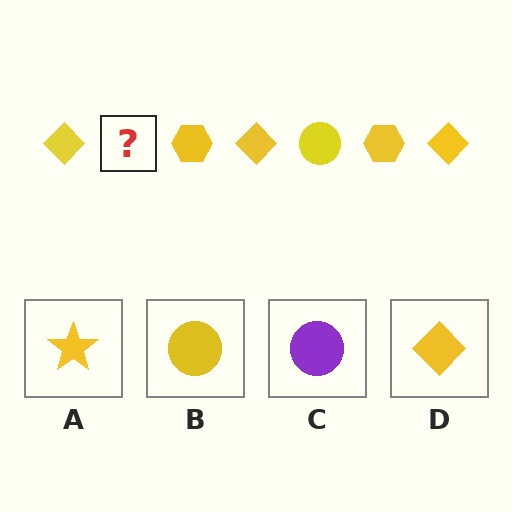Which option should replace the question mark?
Option B.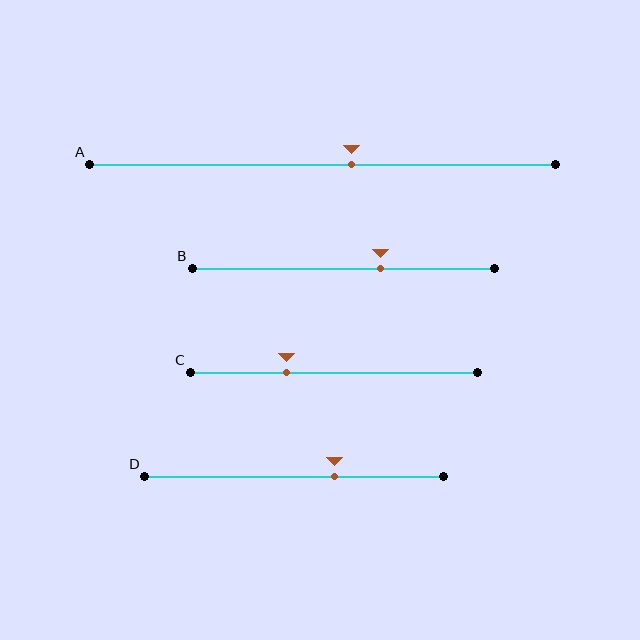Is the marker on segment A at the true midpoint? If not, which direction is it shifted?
No, the marker on segment A is shifted to the right by about 6% of the segment length.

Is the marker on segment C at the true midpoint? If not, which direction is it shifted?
No, the marker on segment C is shifted to the left by about 16% of the segment length.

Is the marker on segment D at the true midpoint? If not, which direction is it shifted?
No, the marker on segment D is shifted to the right by about 14% of the segment length.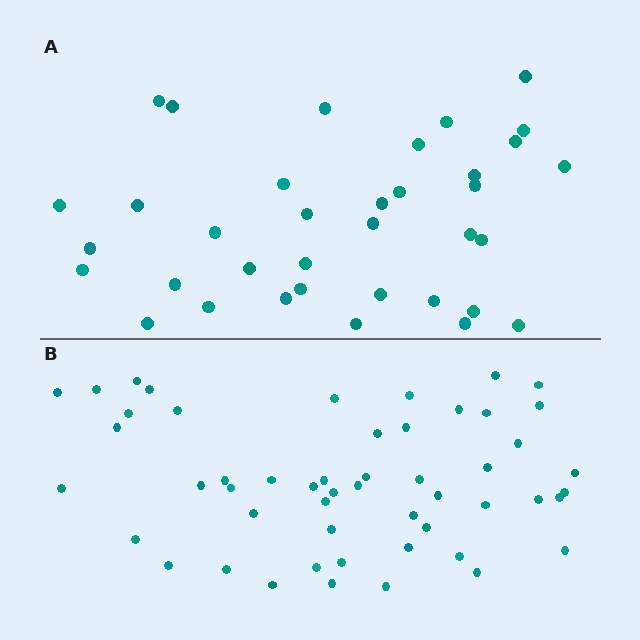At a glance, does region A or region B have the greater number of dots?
Region B (the bottom region) has more dots.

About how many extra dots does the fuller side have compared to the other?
Region B has approximately 15 more dots than region A.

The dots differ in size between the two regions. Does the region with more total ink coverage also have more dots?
No. Region A has more total ink coverage because its dots are larger, but region B actually contains more individual dots. Total area can be misleading — the number of items is what matters here.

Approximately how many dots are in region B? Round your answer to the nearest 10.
About 50 dots. (The exact count is 52, which rounds to 50.)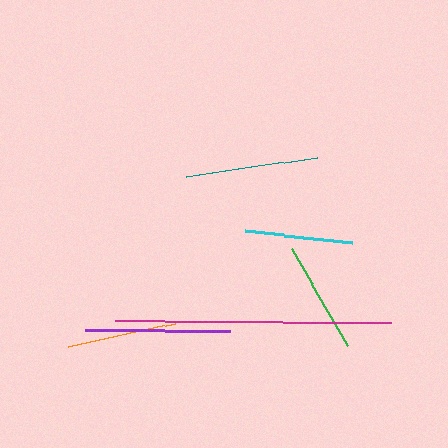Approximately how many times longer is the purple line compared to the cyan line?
The purple line is approximately 1.3 times the length of the cyan line.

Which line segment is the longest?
The magenta line is the longest at approximately 277 pixels.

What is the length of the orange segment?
The orange segment is approximately 109 pixels long.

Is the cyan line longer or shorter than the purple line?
The purple line is longer than the cyan line.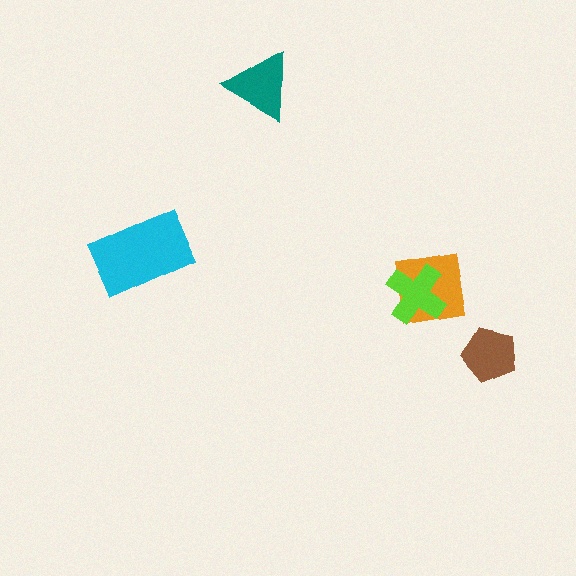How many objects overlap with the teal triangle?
0 objects overlap with the teal triangle.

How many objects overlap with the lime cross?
1 object overlaps with the lime cross.